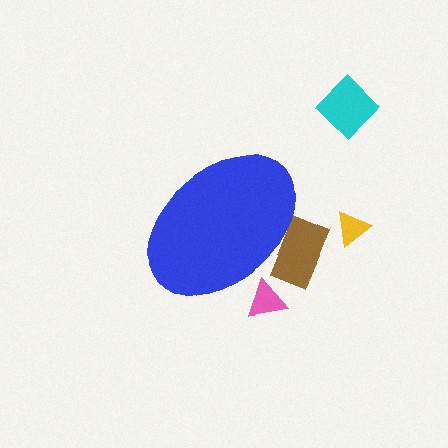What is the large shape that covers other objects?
A blue ellipse.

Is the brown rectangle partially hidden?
Yes, the brown rectangle is partially hidden behind the blue ellipse.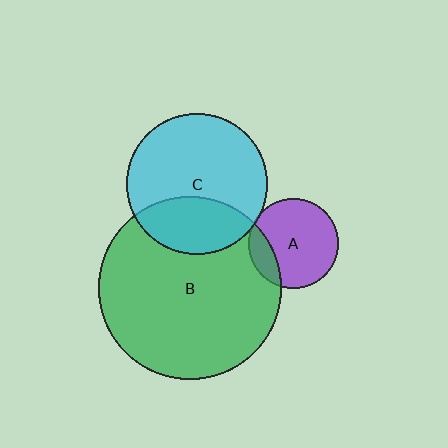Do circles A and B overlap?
Yes.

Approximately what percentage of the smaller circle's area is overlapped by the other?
Approximately 20%.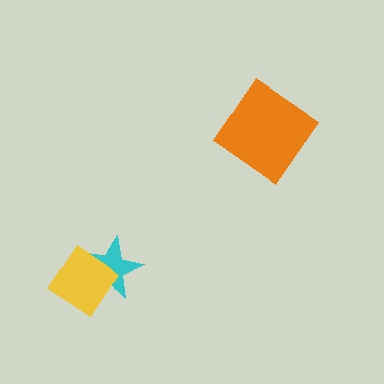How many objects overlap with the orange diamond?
0 objects overlap with the orange diamond.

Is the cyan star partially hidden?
Yes, it is partially covered by another shape.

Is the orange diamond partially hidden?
No, no other shape covers it.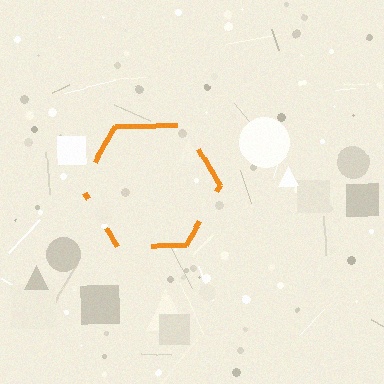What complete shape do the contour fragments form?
The contour fragments form a hexagon.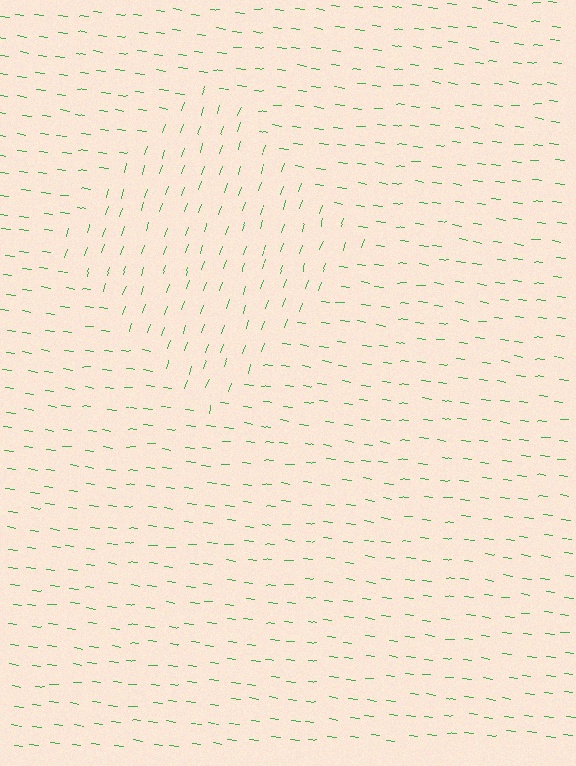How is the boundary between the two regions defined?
The boundary is defined purely by a change in line orientation (approximately 79 degrees difference). All lines are the same color and thickness.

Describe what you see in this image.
The image is filled with small green line segments. A diamond region in the image has lines oriented differently from the surrounding lines, creating a visible texture boundary.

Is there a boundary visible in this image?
Yes, there is a texture boundary formed by a change in line orientation.